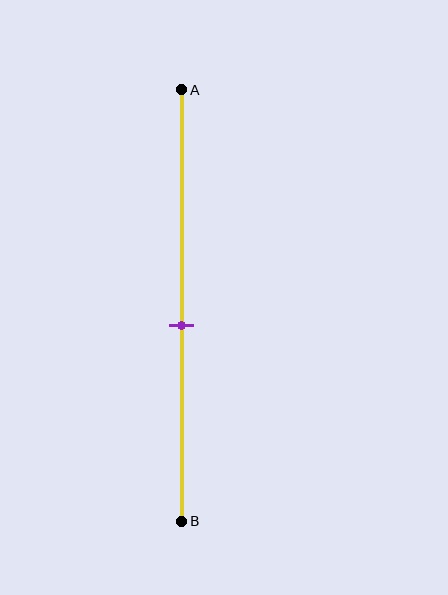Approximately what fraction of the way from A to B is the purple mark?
The purple mark is approximately 55% of the way from A to B.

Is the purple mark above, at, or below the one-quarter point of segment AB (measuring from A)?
The purple mark is below the one-quarter point of segment AB.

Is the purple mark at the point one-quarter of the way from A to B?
No, the mark is at about 55% from A, not at the 25% one-quarter point.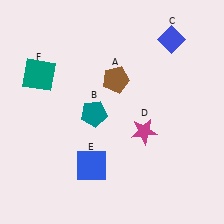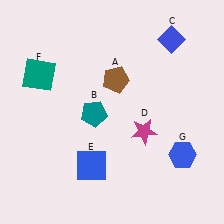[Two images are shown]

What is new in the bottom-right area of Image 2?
A blue hexagon (G) was added in the bottom-right area of Image 2.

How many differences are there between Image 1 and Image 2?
There is 1 difference between the two images.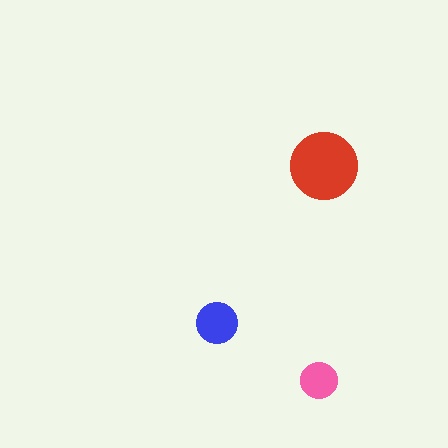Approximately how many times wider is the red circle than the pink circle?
About 2 times wider.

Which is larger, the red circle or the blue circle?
The red one.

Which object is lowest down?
The pink circle is bottommost.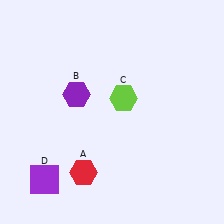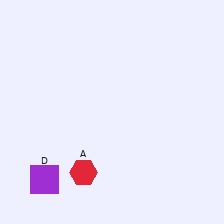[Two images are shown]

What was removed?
The lime hexagon (C), the purple hexagon (B) were removed in Image 2.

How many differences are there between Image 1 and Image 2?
There are 2 differences between the two images.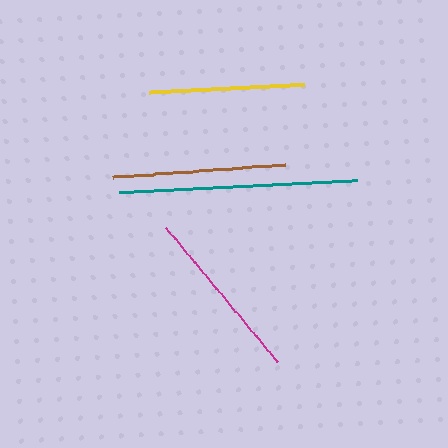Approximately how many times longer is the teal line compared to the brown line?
The teal line is approximately 1.4 times the length of the brown line.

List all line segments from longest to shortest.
From longest to shortest: teal, magenta, brown, yellow.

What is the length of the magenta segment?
The magenta segment is approximately 176 pixels long.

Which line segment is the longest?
The teal line is the longest at approximately 238 pixels.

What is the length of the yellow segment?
The yellow segment is approximately 155 pixels long.